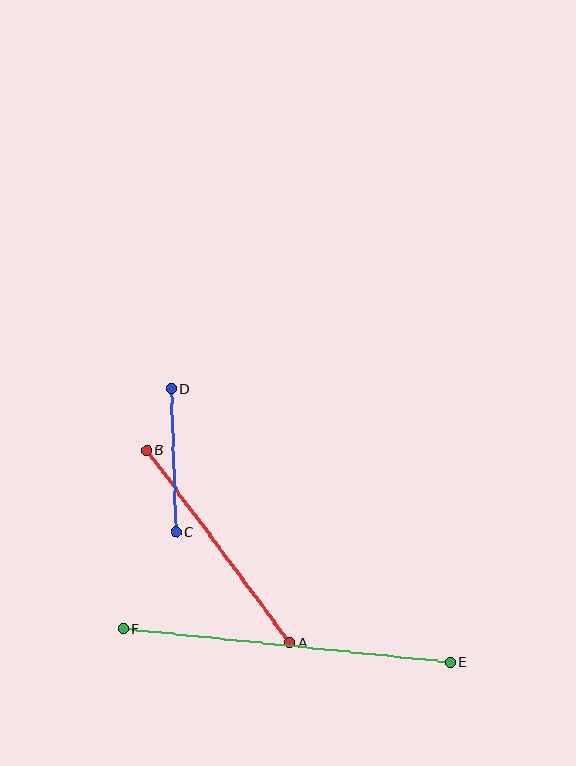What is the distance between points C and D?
The distance is approximately 144 pixels.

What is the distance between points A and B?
The distance is approximately 240 pixels.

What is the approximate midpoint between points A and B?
The midpoint is at approximately (218, 546) pixels.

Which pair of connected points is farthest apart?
Points E and F are farthest apart.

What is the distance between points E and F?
The distance is approximately 328 pixels.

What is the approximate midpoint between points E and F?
The midpoint is at approximately (287, 645) pixels.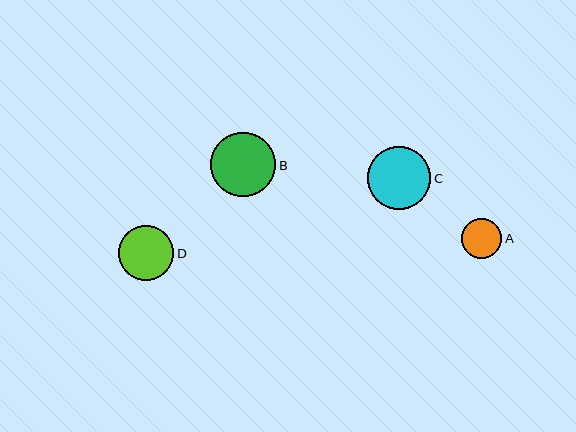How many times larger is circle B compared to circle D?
Circle B is approximately 1.2 times the size of circle D.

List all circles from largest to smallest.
From largest to smallest: B, C, D, A.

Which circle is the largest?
Circle B is the largest with a size of approximately 65 pixels.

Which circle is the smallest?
Circle A is the smallest with a size of approximately 40 pixels.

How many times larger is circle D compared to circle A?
Circle D is approximately 1.4 times the size of circle A.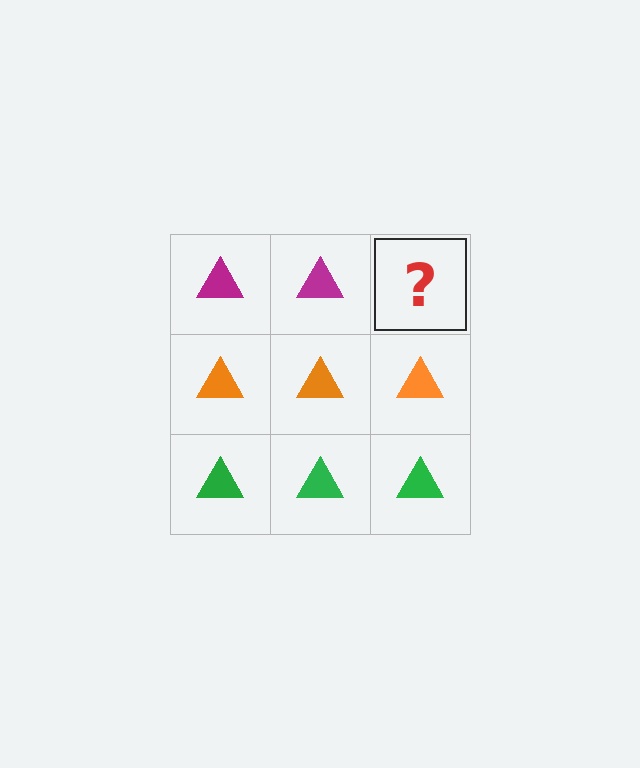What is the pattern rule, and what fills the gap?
The rule is that each row has a consistent color. The gap should be filled with a magenta triangle.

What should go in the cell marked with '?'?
The missing cell should contain a magenta triangle.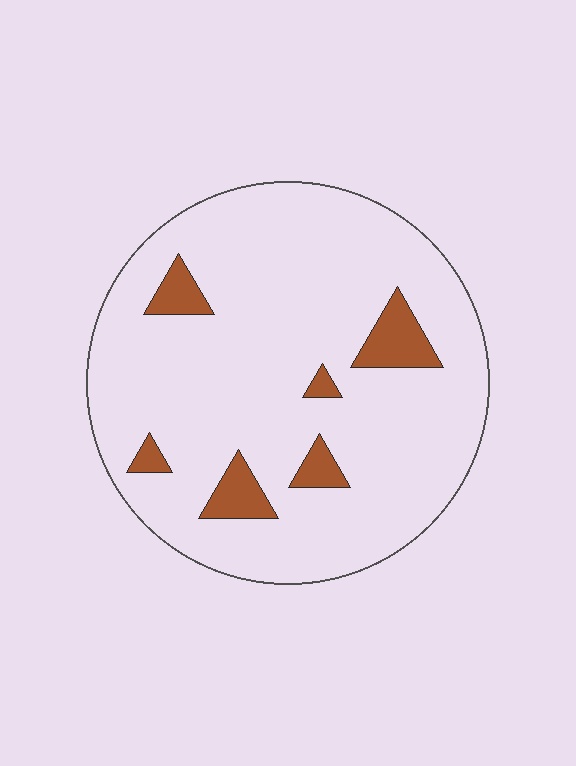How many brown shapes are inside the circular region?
6.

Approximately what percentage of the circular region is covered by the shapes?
Approximately 10%.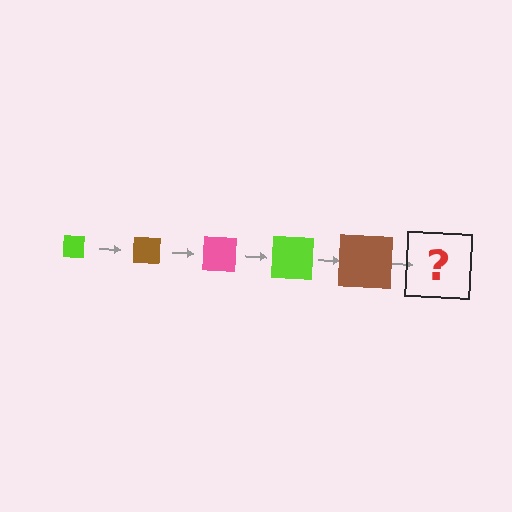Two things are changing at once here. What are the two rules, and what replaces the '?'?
The two rules are that the square grows larger each step and the color cycles through lime, brown, and pink. The '?' should be a pink square, larger than the previous one.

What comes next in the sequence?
The next element should be a pink square, larger than the previous one.